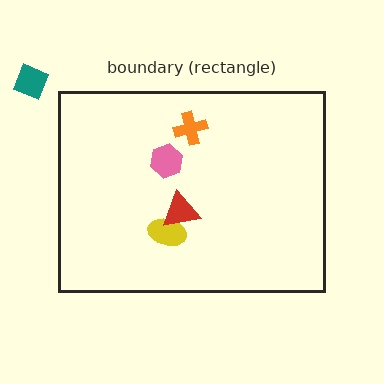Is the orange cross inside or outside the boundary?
Inside.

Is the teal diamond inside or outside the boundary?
Outside.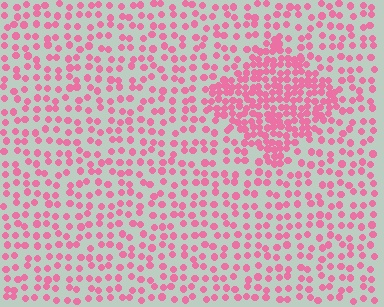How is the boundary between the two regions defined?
The boundary is defined by a change in element density (approximately 2.3x ratio). All elements are the same color, size, and shape.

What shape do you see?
I see a diamond.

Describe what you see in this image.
The image contains small pink elements arranged at two different densities. A diamond-shaped region is visible where the elements are more densely packed than the surrounding area.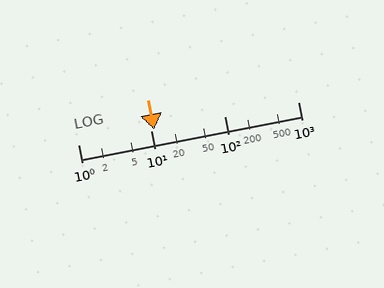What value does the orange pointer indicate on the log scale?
The pointer indicates approximately 11.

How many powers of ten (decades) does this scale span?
The scale spans 3 decades, from 1 to 1000.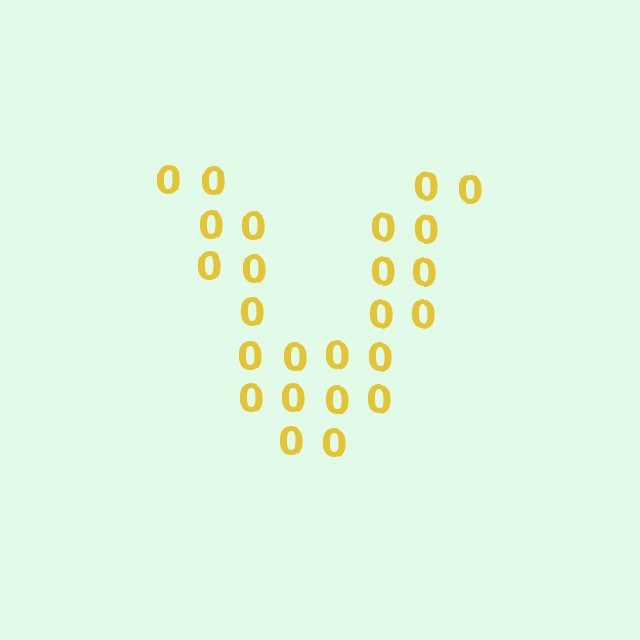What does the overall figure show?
The overall figure shows the letter V.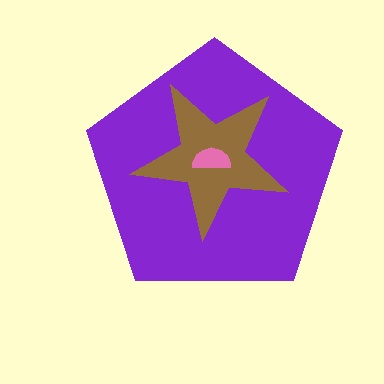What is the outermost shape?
The purple pentagon.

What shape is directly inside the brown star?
The pink semicircle.